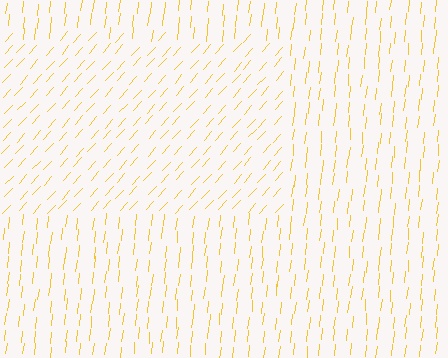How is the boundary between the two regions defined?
The boundary is defined purely by a change in line orientation (approximately 36 degrees difference). All lines are the same color and thickness.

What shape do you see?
I see a rectangle.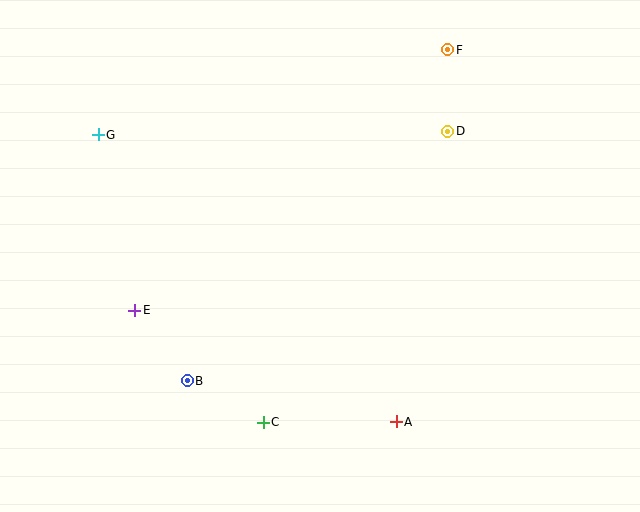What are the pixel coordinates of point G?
Point G is at (98, 135).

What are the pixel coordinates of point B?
Point B is at (187, 381).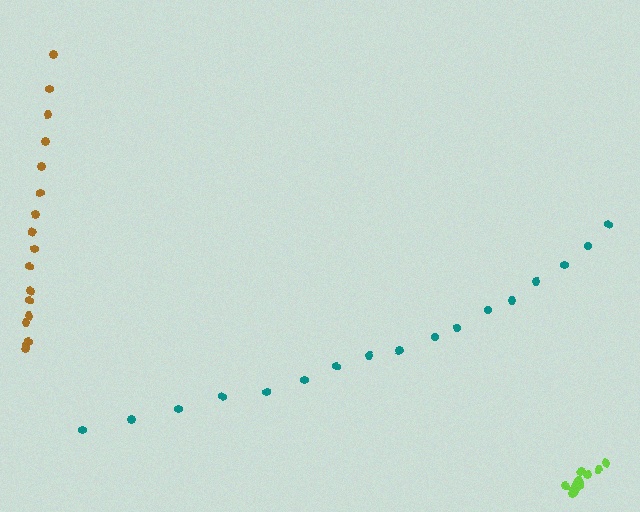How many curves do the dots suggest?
There are 3 distinct paths.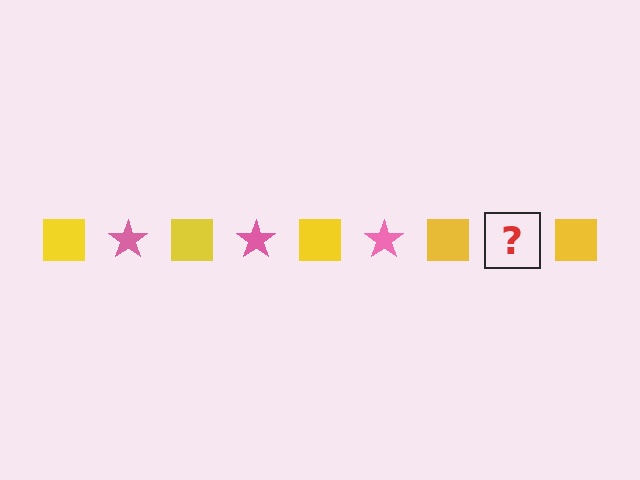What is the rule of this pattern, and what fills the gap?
The rule is that the pattern alternates between yellow square and pink star. The gap should be filled with a pink star.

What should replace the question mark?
The question mark should be replaced with a pink star.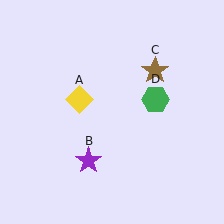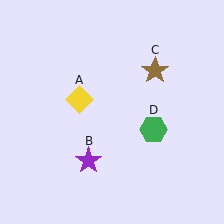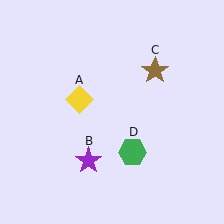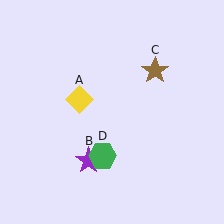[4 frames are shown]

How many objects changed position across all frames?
1 object changed position: green hexagon (object D).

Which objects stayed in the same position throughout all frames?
Yellow diamond (object A) and purple star (object B) and brown star (object C) remained stationary.